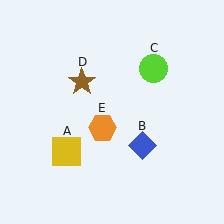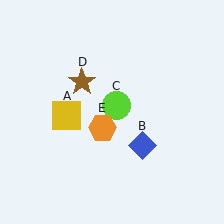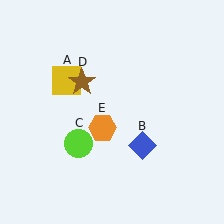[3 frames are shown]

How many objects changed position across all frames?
2 objects changed position: yellow square (object A), lime circle (object C).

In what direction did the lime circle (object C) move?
The lime circle (object C) moved down and to the left.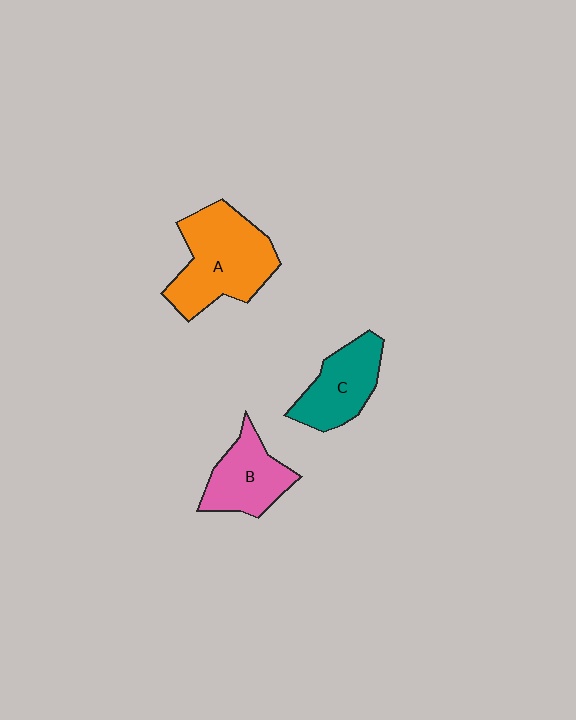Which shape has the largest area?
Shape A (orange).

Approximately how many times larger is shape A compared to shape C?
Approximately 1.5 times.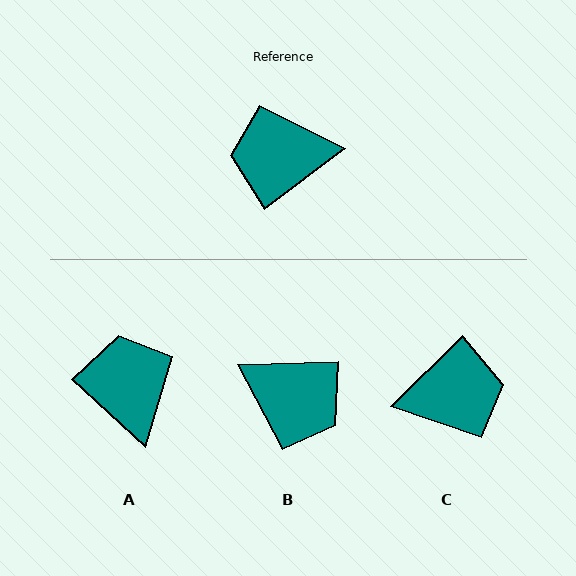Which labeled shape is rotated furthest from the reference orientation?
C, about 173 degrees away.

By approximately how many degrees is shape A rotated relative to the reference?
Approximately 80 degrees clockwise.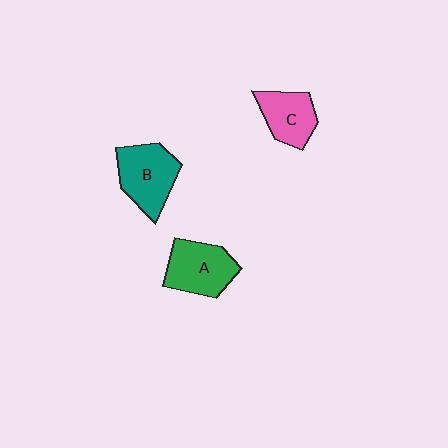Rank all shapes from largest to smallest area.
From largest to smallest: B (teal), A (green), C (pink).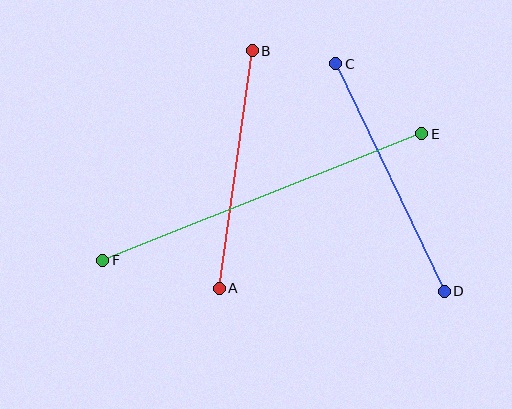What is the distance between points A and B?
The distance is approximately 240 pixels.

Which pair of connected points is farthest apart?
Points E and F are farthest apart.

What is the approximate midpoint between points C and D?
The midpoint is at approximately (390, 178) pixels.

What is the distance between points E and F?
The distance is approximately 343 pixels.